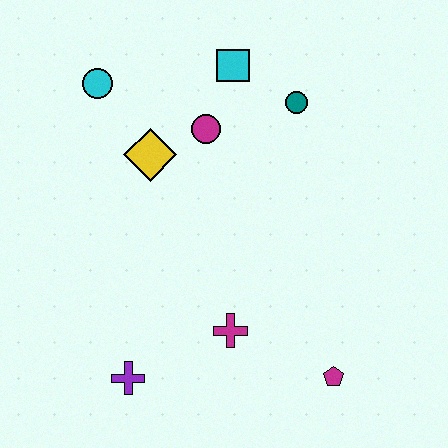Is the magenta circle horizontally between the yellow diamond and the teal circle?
Yes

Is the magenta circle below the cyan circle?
Yes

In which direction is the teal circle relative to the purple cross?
The teal circle is above the purple cross.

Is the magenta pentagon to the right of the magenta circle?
Yes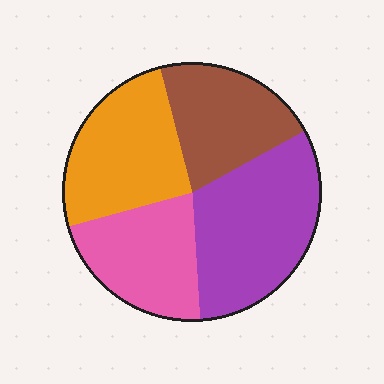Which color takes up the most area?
Purple, at roughly 30%.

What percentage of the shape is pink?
Pink covers 22% of the shape.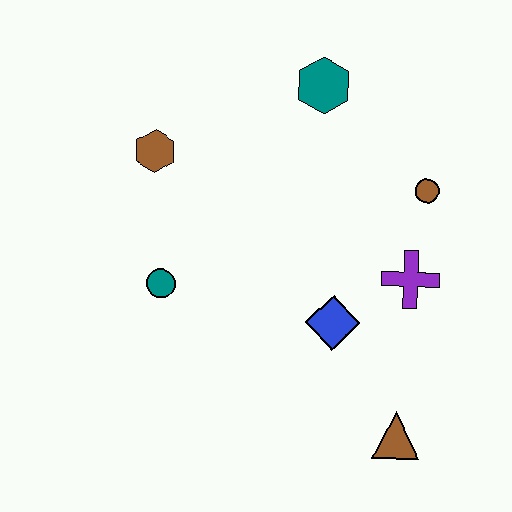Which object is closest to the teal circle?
The brown hexagon is closest to the teal circle.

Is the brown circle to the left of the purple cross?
No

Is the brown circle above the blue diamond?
Yes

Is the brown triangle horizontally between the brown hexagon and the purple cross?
Yes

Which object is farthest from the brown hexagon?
The brown triangle is farthest from the brown hexagon.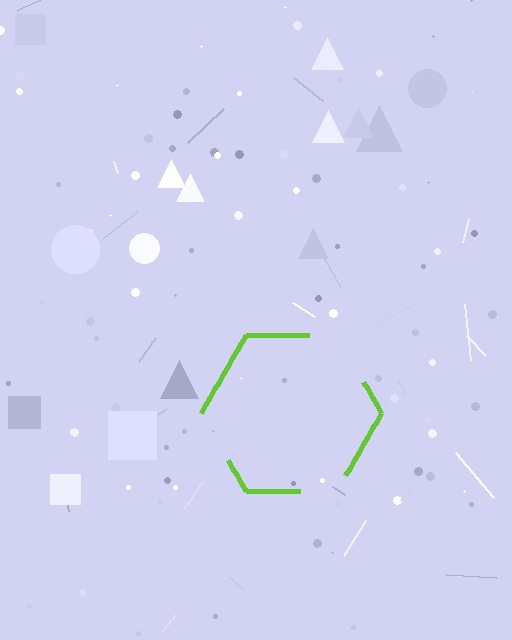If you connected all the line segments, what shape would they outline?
They would outline a hexagon.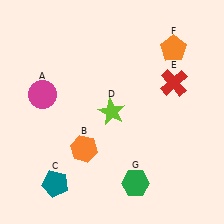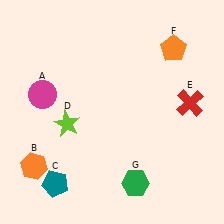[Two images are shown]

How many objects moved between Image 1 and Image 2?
3 objects moved between the two images.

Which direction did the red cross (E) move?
The red cross (E) moved down.